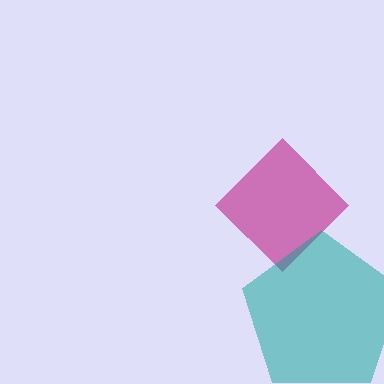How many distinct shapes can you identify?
There are 2 distinct shapes: a magenta diamond, a teal pentagon.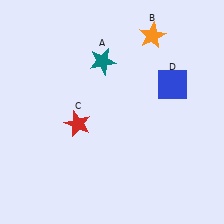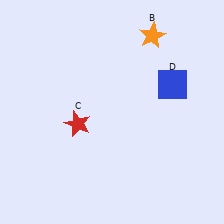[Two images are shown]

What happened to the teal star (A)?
The teal star (A) was removed in Image 2. It was in the top-left area of Image 1.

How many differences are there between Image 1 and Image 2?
There is 1 difference between the two images.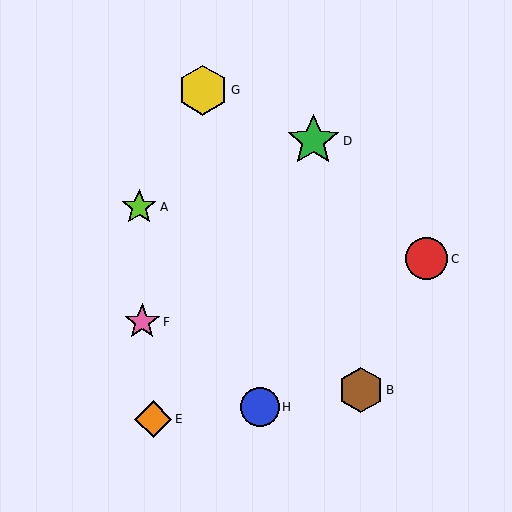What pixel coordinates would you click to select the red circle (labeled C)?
Click at (426, 259) to select the red circle C.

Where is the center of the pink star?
The center of the pink star is at (142, 322).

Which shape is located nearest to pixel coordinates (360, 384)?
The brown hexagon (labeled B) at (361, 390) is nearest to that location.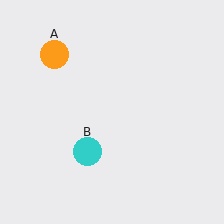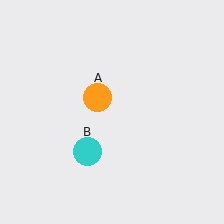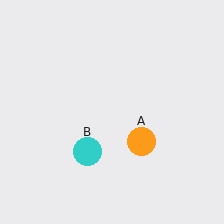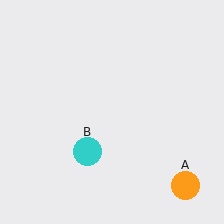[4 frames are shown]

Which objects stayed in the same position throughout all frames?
Cyan circle (object B) remained stationary.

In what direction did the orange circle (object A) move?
The orange circle (object A) moved down and to the right.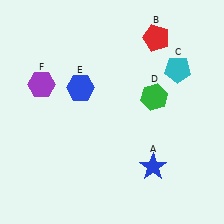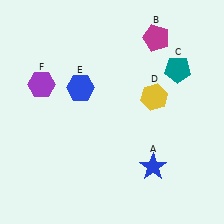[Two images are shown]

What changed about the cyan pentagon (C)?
In Image 1, C is cyan. In Image 2, it changed to teal.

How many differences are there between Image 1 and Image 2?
There are 3 differences between the two images.